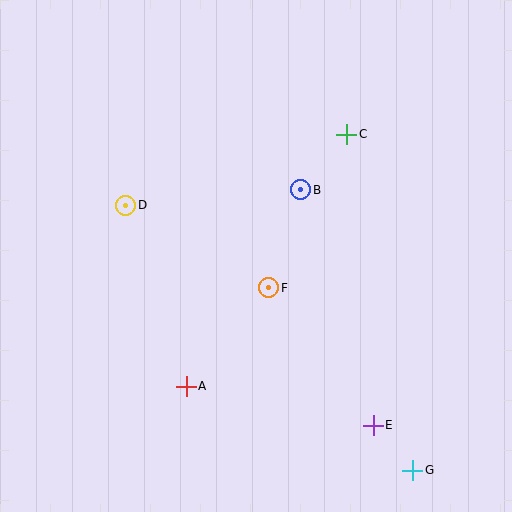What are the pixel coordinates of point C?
Point C is at (347, 134).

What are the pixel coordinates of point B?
Point B is at (301, 190).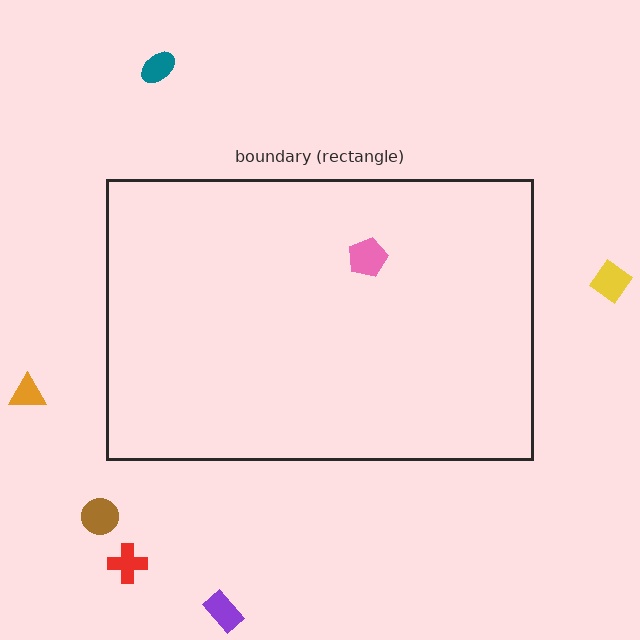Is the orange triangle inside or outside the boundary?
Outside.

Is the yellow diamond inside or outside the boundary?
Outside.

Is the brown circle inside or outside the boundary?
Outside.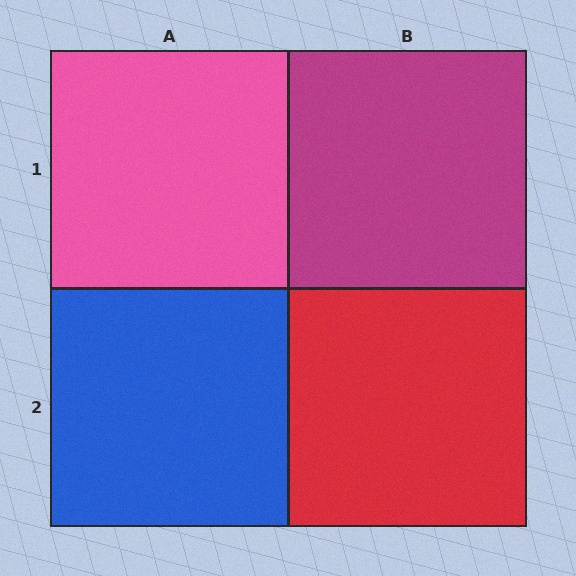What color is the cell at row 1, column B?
Magenta.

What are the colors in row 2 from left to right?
Blue, red.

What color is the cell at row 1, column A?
Pink.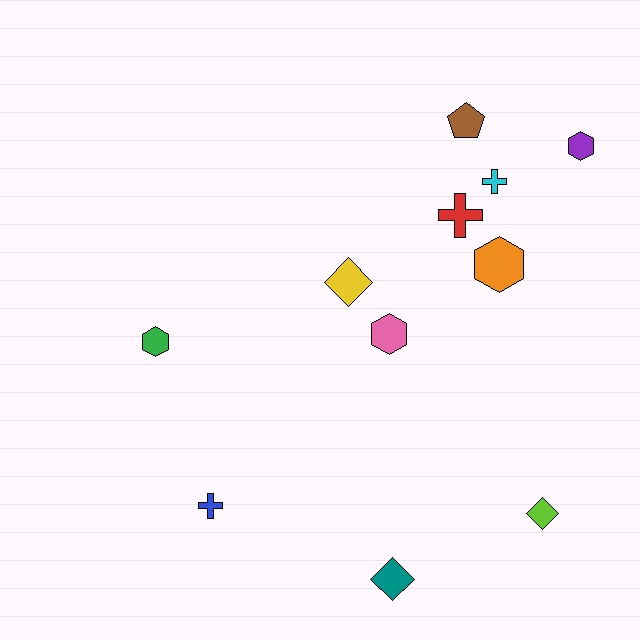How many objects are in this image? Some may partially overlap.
There are 11 objects.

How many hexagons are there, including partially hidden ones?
There are 4 hexagons.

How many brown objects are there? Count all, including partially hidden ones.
There is 1 brown object.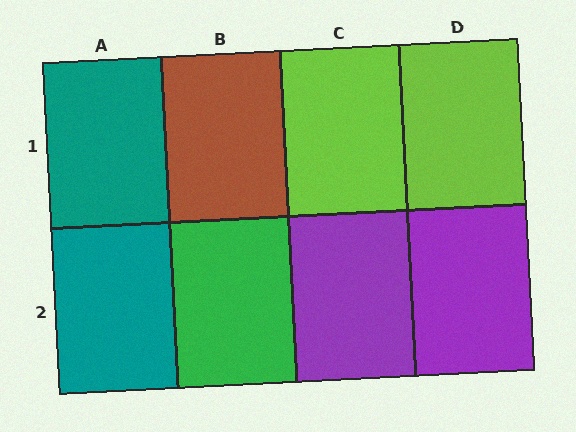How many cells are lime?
2 cells are lime.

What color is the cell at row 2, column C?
Purple.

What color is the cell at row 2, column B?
Green.